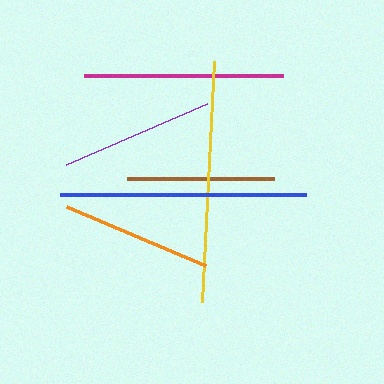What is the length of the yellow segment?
The yellow segment is approximately 241 pixels long.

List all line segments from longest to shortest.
From longest to shortest: blue, yellow, magenta, purple, orange, brown.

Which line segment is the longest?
The blue line is the longest at approximately 246 pixels.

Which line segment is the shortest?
The brown line is the shortest at approximately 147 pixels.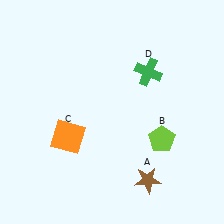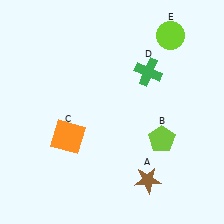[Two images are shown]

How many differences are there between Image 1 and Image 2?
There is 1 difference between the two images.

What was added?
A lime circle (E) was added in Image 2.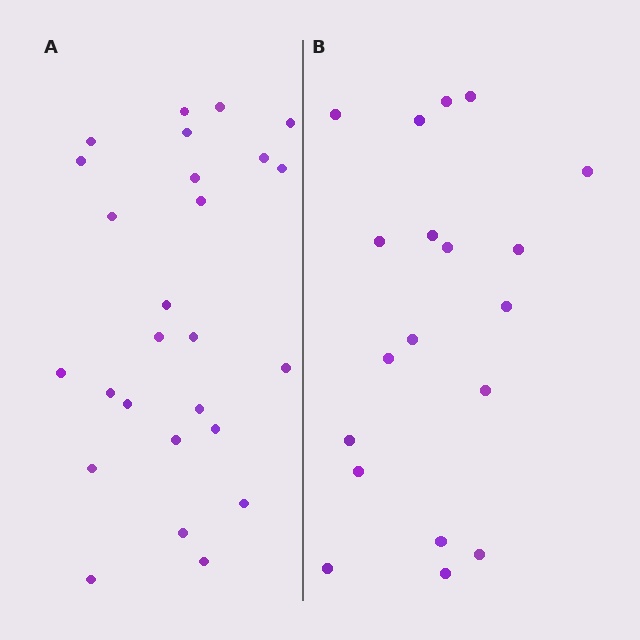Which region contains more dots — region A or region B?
Region A (the left region) has more dots.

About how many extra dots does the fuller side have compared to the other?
Region A has roughly 8 or so more dots than region B.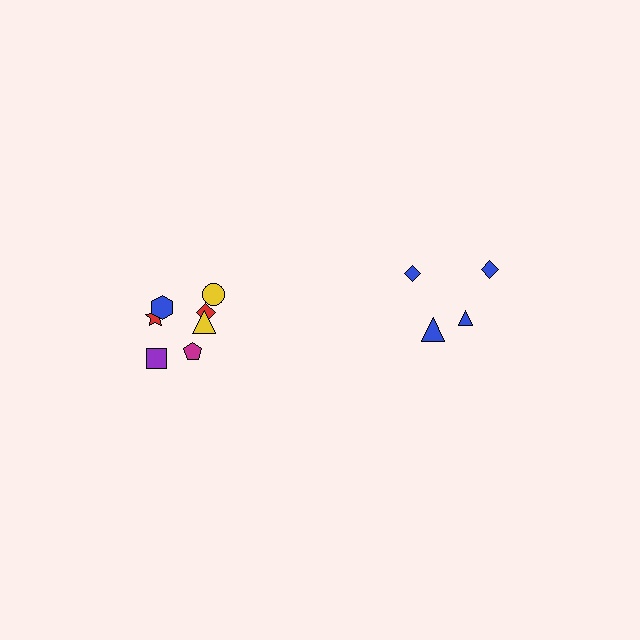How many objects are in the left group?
There are 7 objects.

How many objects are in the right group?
There are 4 objects.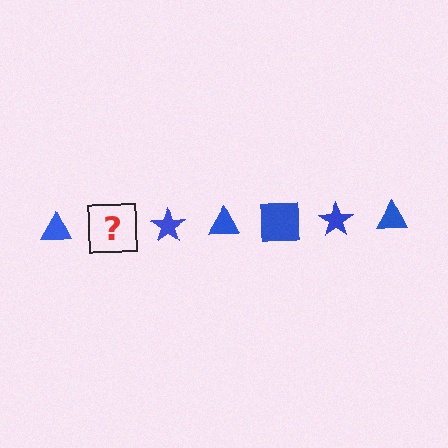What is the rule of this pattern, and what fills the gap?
The rule is that the pattern cycles through triangle, square, star shapes in blue. The gap should be filled with a blue square.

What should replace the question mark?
The question mark should be replaced with a blue square.